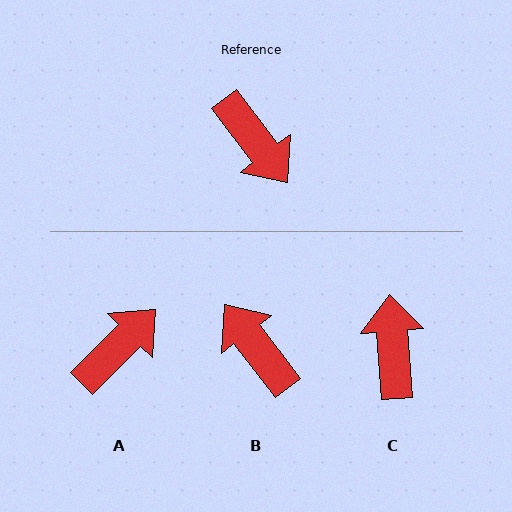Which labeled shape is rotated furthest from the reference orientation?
B, about 180 degrees away.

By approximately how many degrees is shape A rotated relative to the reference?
Approximately 98 degrees counter-clockwise.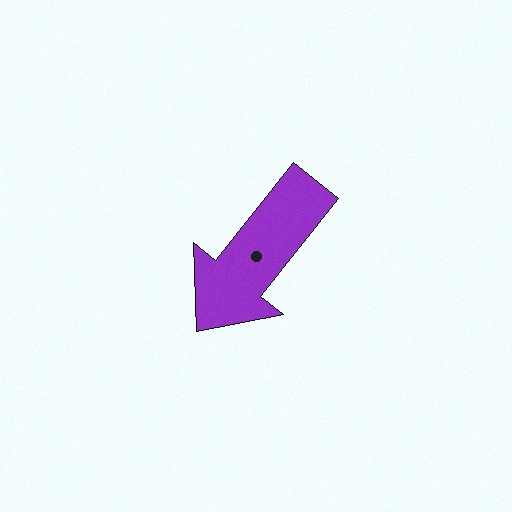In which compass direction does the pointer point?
Southwest.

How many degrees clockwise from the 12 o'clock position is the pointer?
Approximately 219 degrees.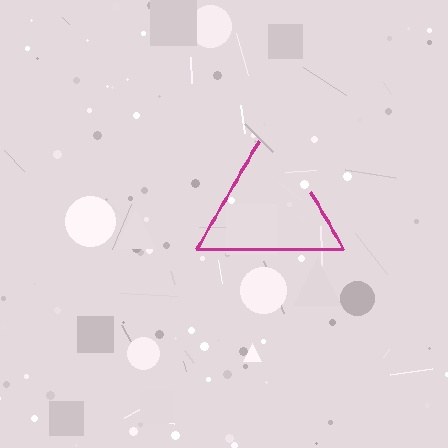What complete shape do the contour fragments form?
The contour fragments form a triangle.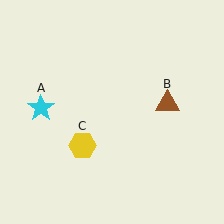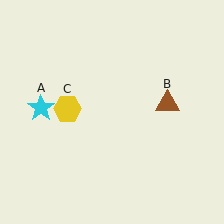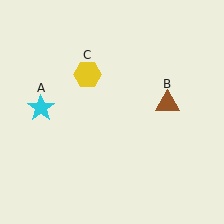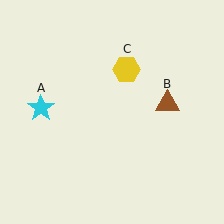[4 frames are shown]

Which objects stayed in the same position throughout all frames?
Cyan star (object A) and brown triangle (object B) remained stationary.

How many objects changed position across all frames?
1 object changed position: yellow hexagon (object C).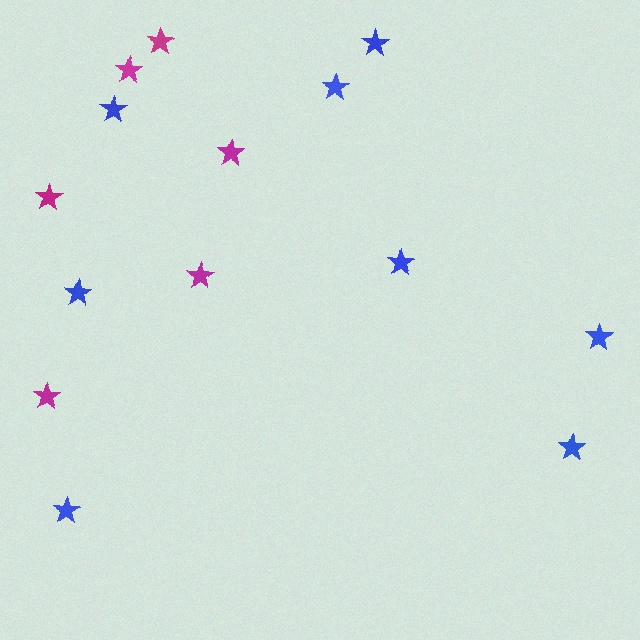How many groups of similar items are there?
There are 2 groups: one group of blue stars (8) and one group of magenta stars (6).